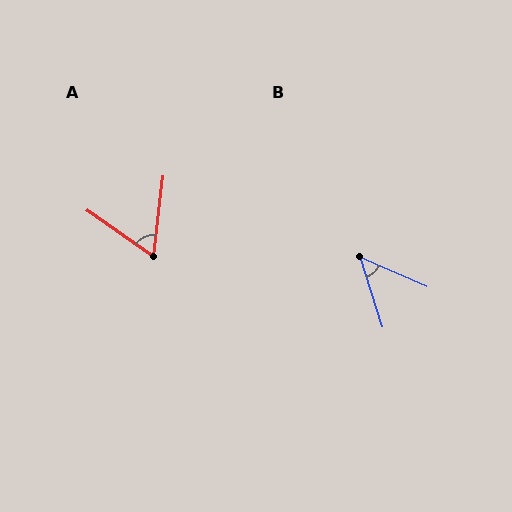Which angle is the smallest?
B, at approximately 48 degrees.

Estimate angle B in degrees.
Approximately 48 degrees.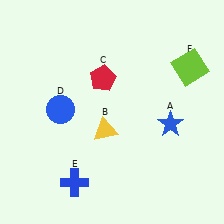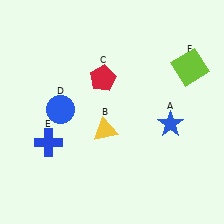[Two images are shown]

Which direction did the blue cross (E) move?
The blue cross (E) moved up.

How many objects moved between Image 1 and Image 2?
1 object moved between the two images.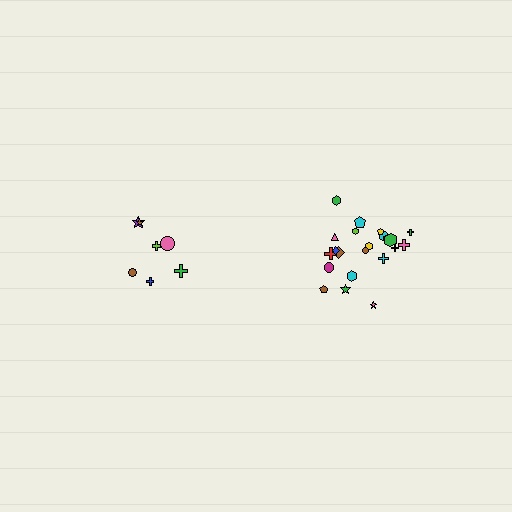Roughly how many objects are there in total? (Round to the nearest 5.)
Roughly 30 objects in total.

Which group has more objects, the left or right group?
The right group.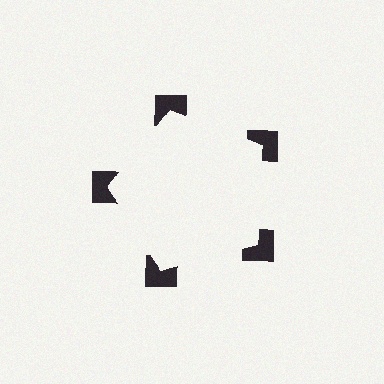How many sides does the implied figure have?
5 sides.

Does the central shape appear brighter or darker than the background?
It typically appears slightly brighter than the background, even though no actual brightness change is drawn.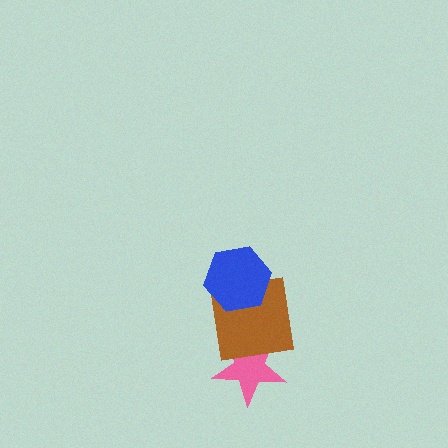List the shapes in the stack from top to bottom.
From top to bottom: the blue hexagon, the brown square, the pink star.